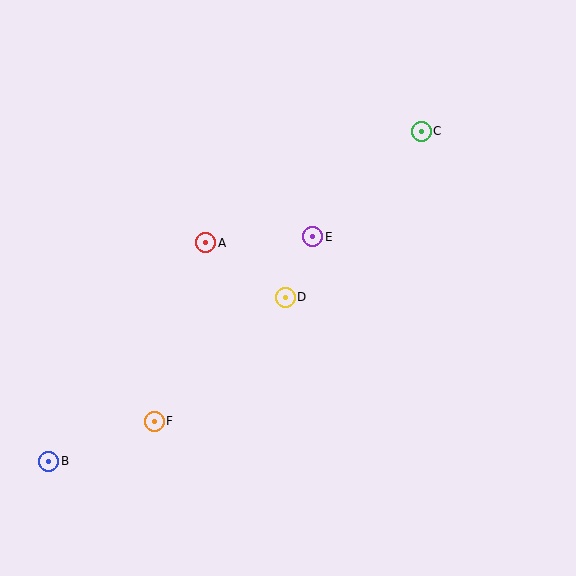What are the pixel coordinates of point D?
Point D is at (285, 297).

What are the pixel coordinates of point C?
Point C is at (421, 131).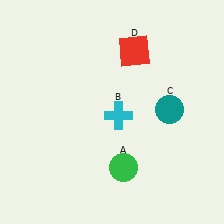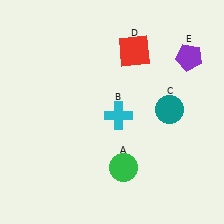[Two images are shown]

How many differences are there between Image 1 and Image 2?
There is 1 difference between the two images.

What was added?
A purple pentagon (E) was added in Image 2.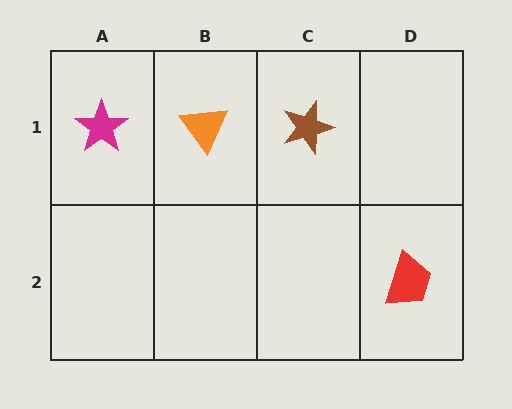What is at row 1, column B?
An orange triangle.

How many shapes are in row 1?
3 shapes.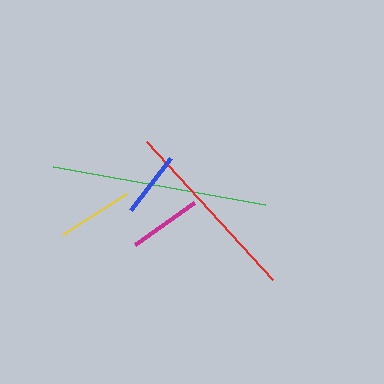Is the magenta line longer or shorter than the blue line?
The magenta line is longer than the blue line.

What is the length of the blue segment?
The blue segment is approximately 65 pixels long.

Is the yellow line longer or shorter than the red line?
The red line is longer than the yellow line.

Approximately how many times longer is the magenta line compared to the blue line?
The magenta line is approximately 1.1 times the length of the blue line.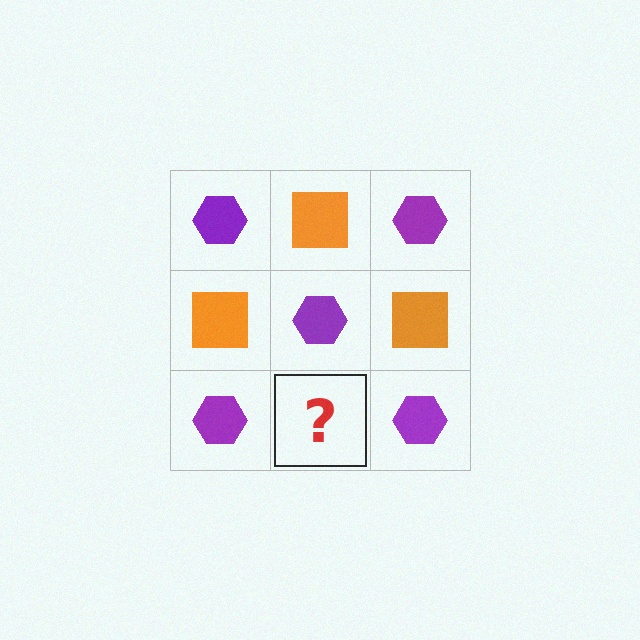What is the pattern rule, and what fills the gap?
The rule is that it alternates purple hexagon and orange square in a checkerboard pattern. The gap should be filled with an orange square.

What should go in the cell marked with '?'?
The missing cell should contain an orange square.